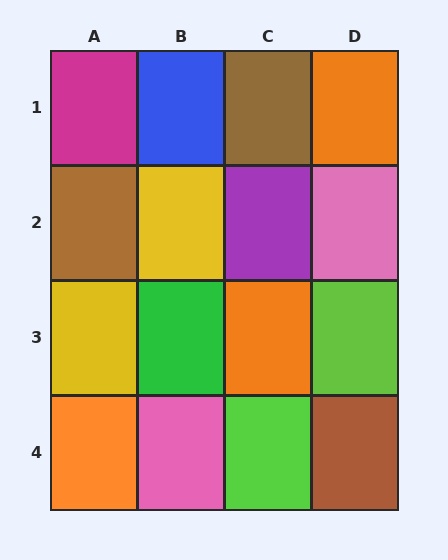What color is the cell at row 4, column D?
Brown.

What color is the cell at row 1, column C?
Brown.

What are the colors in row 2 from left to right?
Brown, yellow, purple, pink.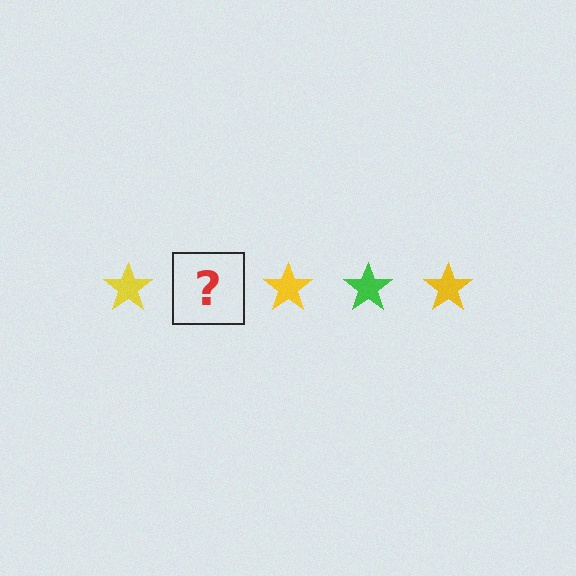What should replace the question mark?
The question mark should be replaced with a green star.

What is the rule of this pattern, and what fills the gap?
The rule is that the pattern cycles through yellow, green stars. The gap should be filled with a green star.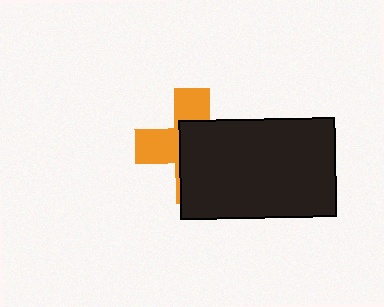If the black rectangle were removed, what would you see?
You would see the complete orange cross.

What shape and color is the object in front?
The object in front is a black rectangle.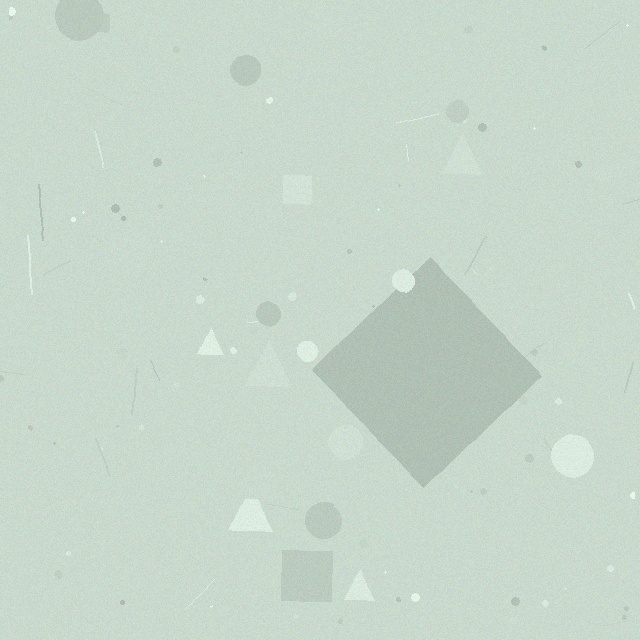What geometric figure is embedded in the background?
A diamond is embedded in the background.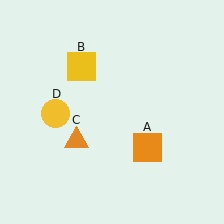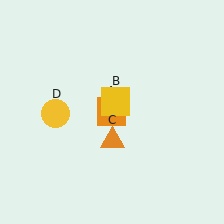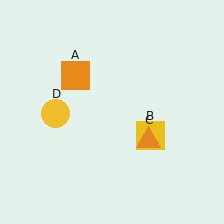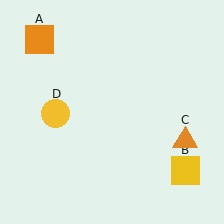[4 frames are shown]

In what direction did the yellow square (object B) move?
The yellow square (object B) moved down and to the right.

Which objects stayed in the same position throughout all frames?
Yellow circle (object D) remained stationary.